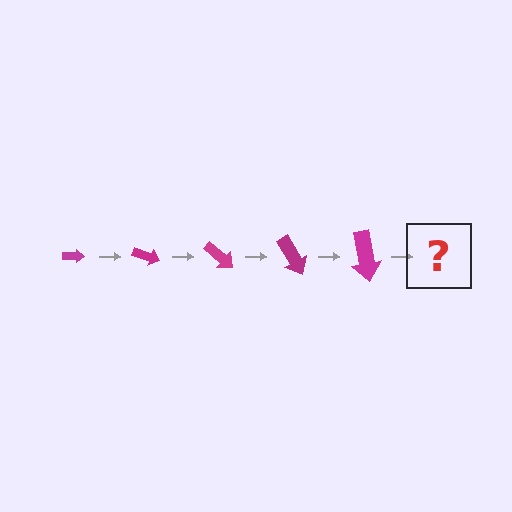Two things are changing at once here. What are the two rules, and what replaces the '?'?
The two rules are that the arrow grows larger each step and it rotates 20 degrees each step. The '?' should be an arrow, larger than the previous one and rotated 100 degrees from the start.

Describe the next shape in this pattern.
It should be an arrow, larger than the previous one and rotated 100 degrees from the start.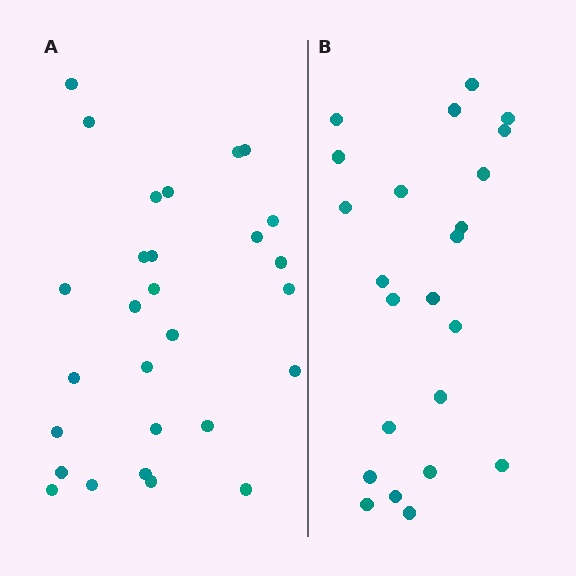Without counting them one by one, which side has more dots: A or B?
Region A (the left region) has more dots.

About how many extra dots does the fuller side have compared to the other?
Region A has about 5 more dots than region B.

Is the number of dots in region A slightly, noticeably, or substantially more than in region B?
Region A has only slightly more — the two regions are fairly close. The ratio is roughly 1.2 to 1.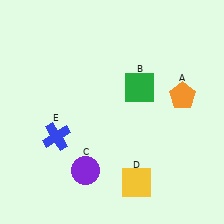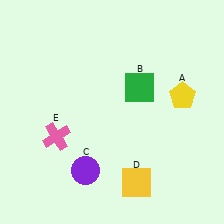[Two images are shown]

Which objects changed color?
A changed from orange to yellow. E changed from blue to pink.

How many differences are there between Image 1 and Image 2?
There are 2 differences between the two images.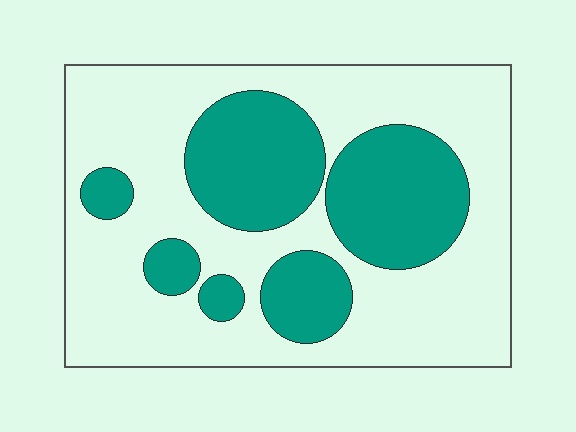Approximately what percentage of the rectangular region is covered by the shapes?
Approximately 35%.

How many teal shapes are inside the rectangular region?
6.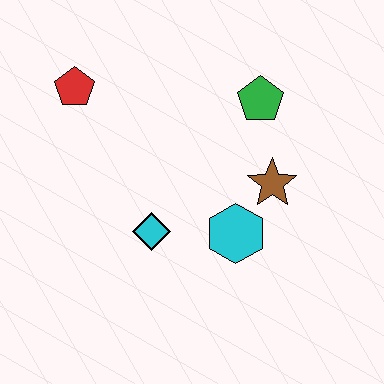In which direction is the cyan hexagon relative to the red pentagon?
The cyan hexagon is to the right of the red pentagon.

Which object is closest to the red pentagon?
The cyan diamond is closest to the red pentagon.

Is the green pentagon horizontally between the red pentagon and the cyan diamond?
No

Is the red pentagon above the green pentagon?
Yes